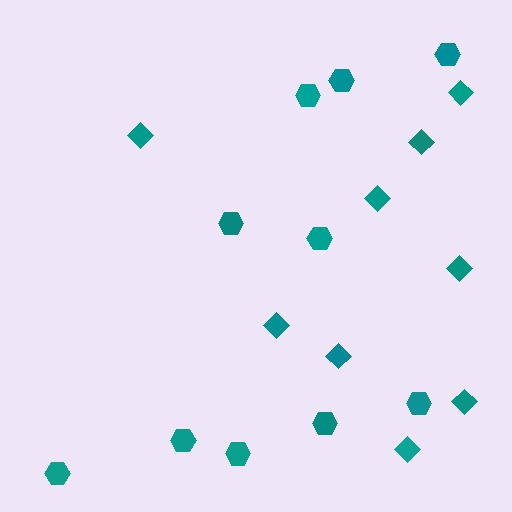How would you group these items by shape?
There are 2 groups: one group of hexagons (10) and one group of diamonds (9).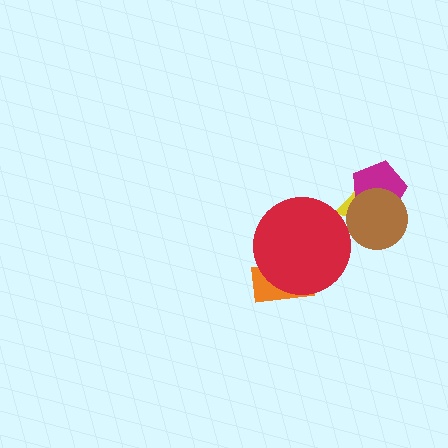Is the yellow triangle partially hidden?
Yes, it is partially covered by another shape.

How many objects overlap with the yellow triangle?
2 objects overlap with the yellow triangle.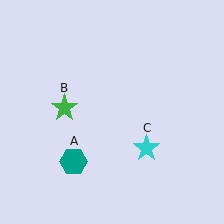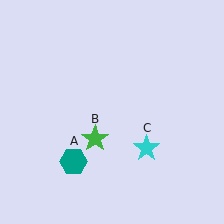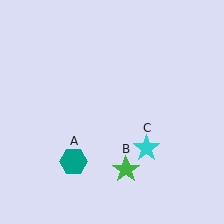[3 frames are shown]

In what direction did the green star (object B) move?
The green star (object B) moved down and to the right.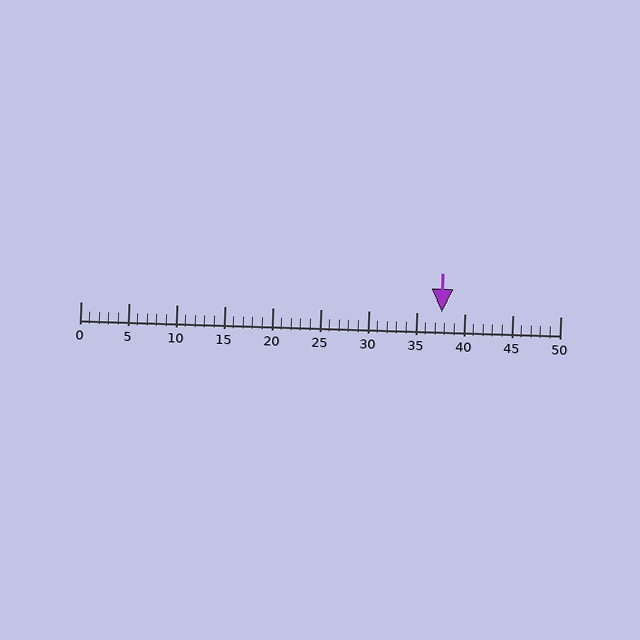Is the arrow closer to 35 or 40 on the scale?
The arrow is closer to 40.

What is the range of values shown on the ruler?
The ruler shows values from 0 to 50.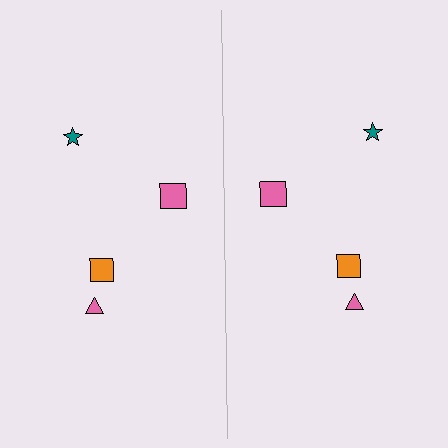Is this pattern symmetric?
Yes, this pattern has bilateral (reflection) symmetry.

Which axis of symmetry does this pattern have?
The pattern has a vertical axis of symmetry running through the center of the image.